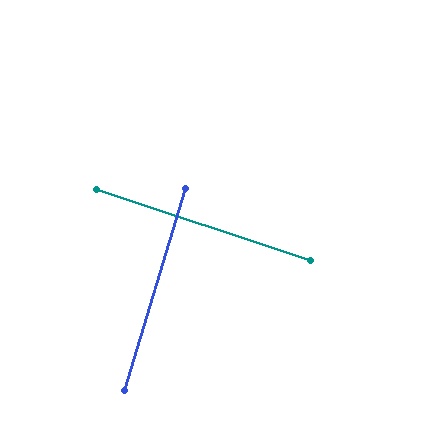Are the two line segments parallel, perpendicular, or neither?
Perpendicular — they meet at approximately 88°.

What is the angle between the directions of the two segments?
Approximately 88 degrees.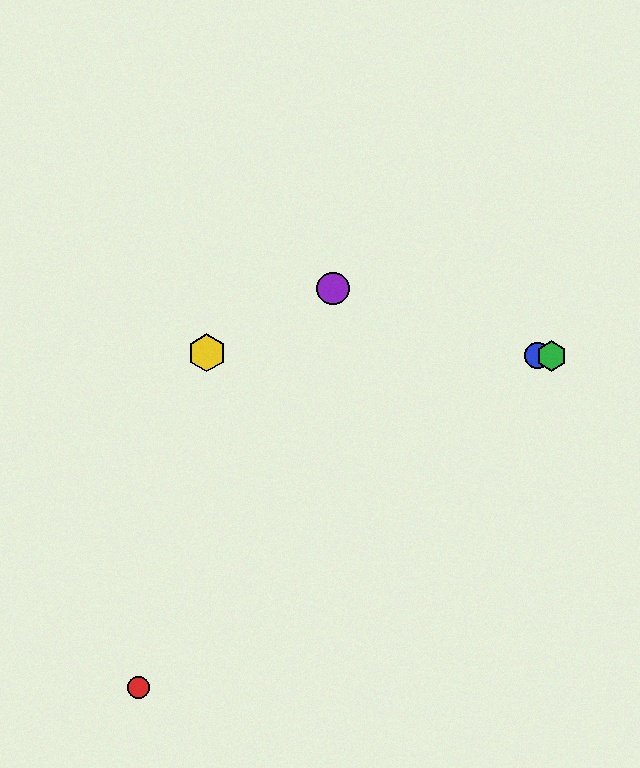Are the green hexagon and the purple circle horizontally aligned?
No, the green hexagon is at y≈356 and the purple circle is at y≈288.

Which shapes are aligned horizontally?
The blue circle, the green hexagon, the yellow hexagon are aligned horizontally.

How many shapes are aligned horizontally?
3 shapes (the blue circle, the green hexagon, the yellow hexagon) are aligned horizontally.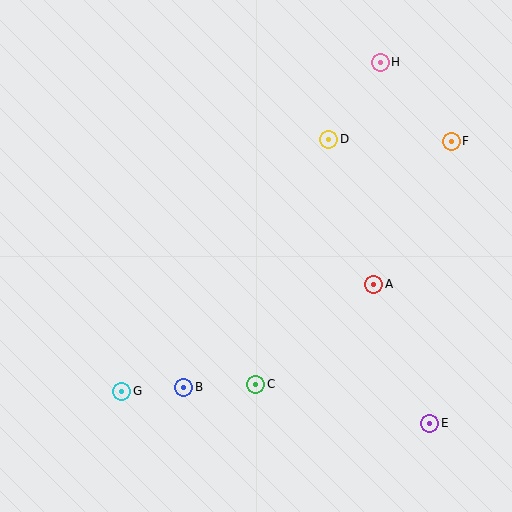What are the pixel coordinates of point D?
Point D is at (329, 139).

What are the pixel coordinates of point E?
Point E is at (430, 423).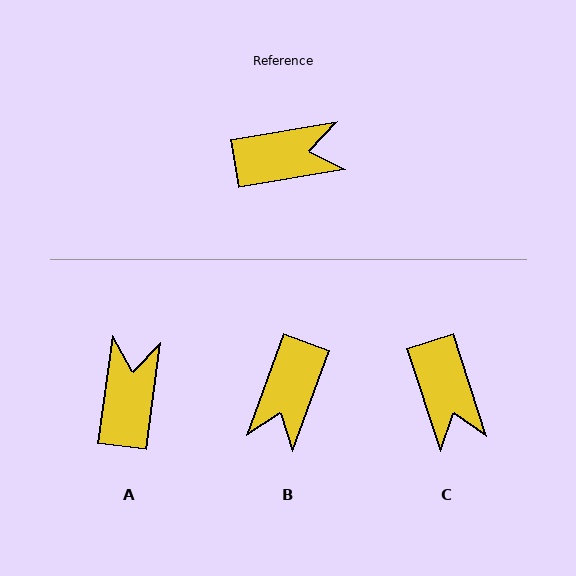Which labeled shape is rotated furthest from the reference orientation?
B, about 119 degrees away.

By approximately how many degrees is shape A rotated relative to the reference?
Approximately 73 degrees counter-clockwise.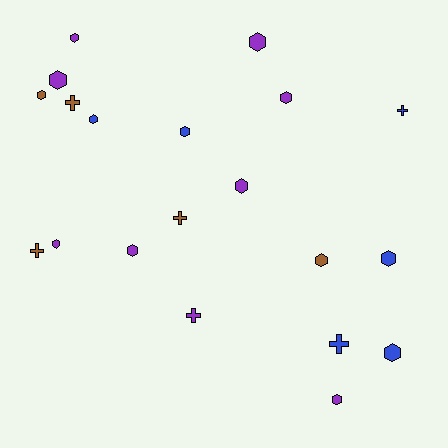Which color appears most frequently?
Purple, with 9 objects.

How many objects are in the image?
There are 20 objects.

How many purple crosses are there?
There is 1 purple cross.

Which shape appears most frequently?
Hexagon, with 14 objects.